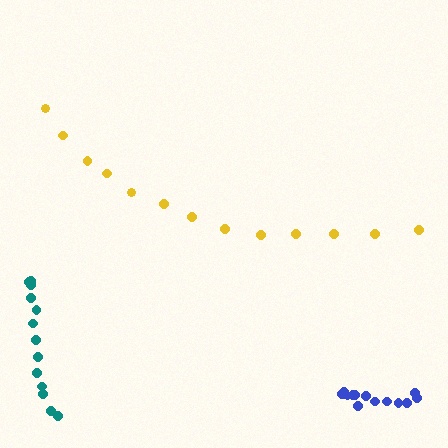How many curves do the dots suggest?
There are 3 distinct paths.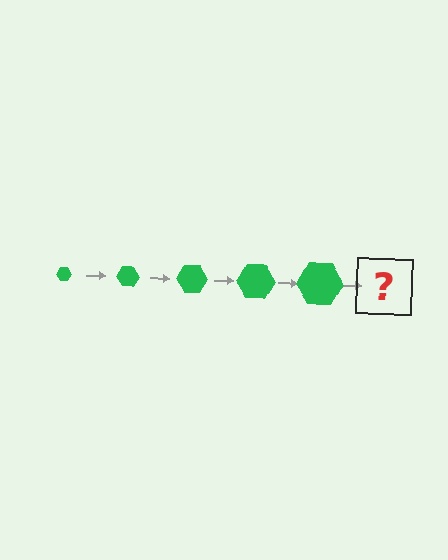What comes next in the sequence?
The next element should be a green hexagon, larger than the previous one.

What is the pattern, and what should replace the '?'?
The pattern is that the hexagon gets progressively larger each step. The '?' should be a green hexagon, larger than the previous one.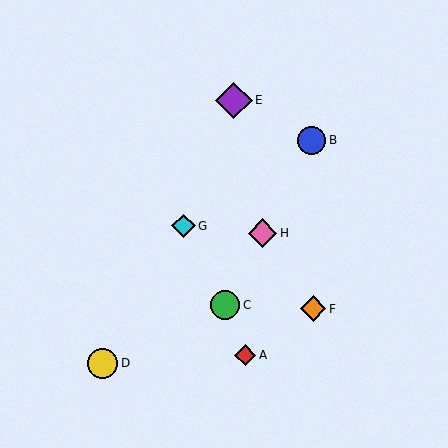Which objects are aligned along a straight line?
Objects B, C, H are aligned along a straight line.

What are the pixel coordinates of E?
Object E is at (234, 100).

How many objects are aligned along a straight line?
3 objects (B, C, H) are aligned along a straight line.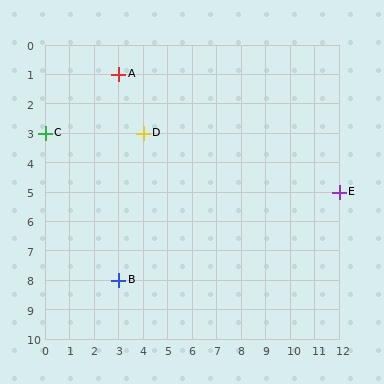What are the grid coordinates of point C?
Point C is at grid coordinates (0, 3).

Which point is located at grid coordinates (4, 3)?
Point D is at (4, 3).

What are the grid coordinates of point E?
Point E is at grid coordinates (12, 5).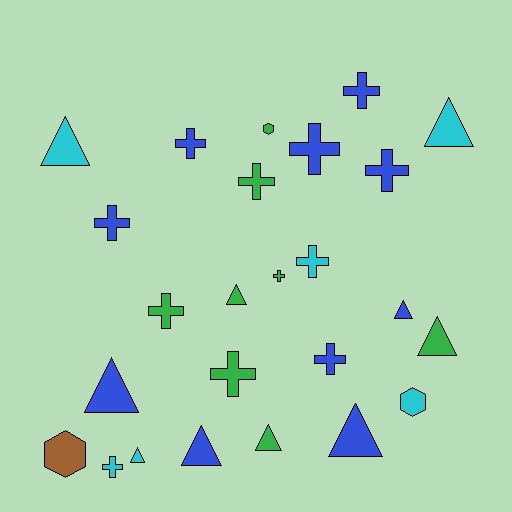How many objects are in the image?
There are 25 objects.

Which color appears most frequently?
Blue, with 10 objects.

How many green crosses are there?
There are 4 green crosses.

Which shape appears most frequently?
Cross, with 12 objects.